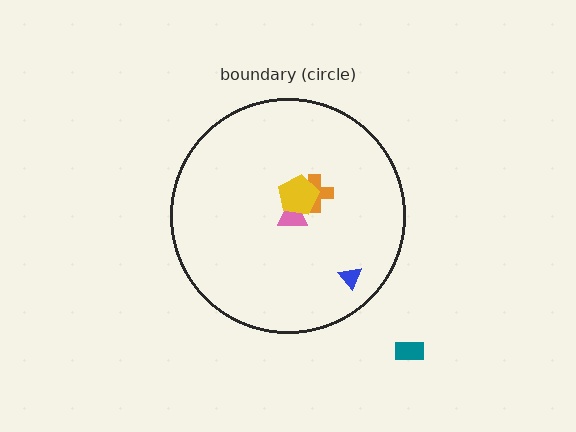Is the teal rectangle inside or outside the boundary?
Outside.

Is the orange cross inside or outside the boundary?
Inside.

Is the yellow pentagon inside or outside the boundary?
Inside.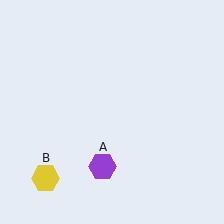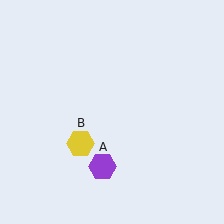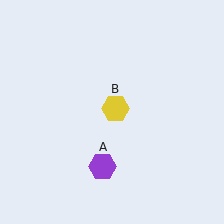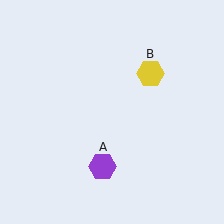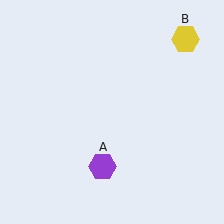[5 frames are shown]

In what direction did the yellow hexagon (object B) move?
The yellow hexagon (object B) moved up and to the right.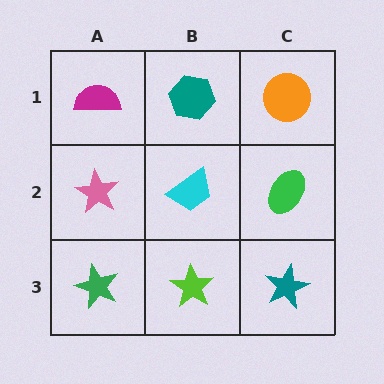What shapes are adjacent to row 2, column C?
An orange circle (row 1, column C), a teal star (row 3, column C), a cyan trapezoid (row 2, column B).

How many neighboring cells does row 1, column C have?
2.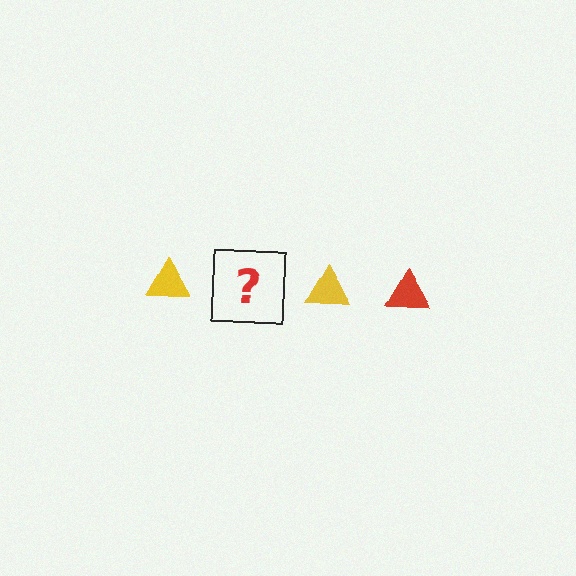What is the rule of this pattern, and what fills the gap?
The rule is that the pattern cycles through yellow, red triangles. The gap should be filled with a red triangle.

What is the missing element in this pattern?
The missing element is a red triangle.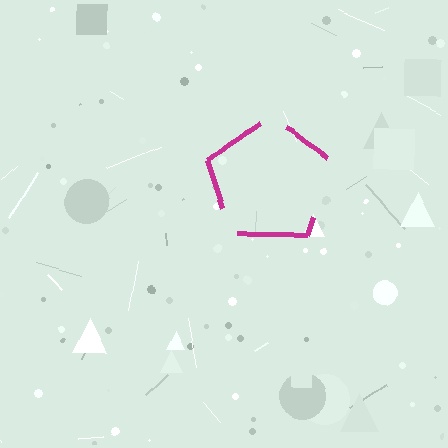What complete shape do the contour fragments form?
The contour fragments form a pentagon.